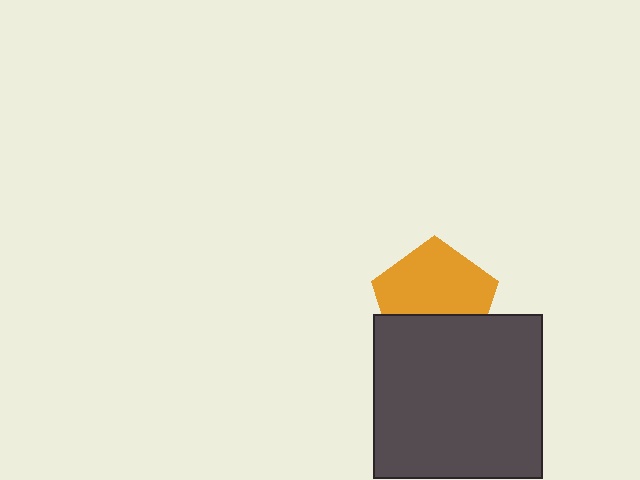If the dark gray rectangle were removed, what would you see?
You would see the complete orange pentagon.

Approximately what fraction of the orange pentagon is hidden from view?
Roughly 38% of the orange pentagon is hidden behind the dark gray rectangle.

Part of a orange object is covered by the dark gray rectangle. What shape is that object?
It is a pentagon.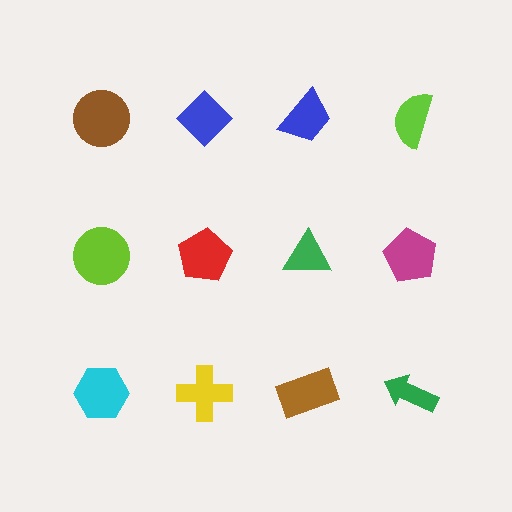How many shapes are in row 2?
4 shapes.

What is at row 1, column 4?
A lime semicircle.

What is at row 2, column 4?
A magenta pentagon.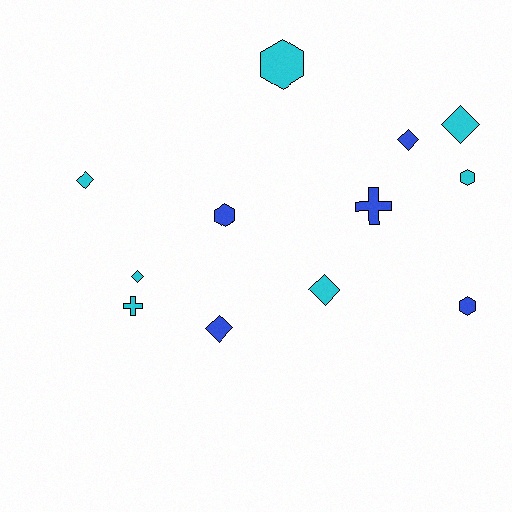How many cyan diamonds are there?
There are 4 cyan diamonds.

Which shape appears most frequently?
Diamond, with 6 objects.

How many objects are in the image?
There are 12 objects.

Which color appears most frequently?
Cyan, with 7 objects.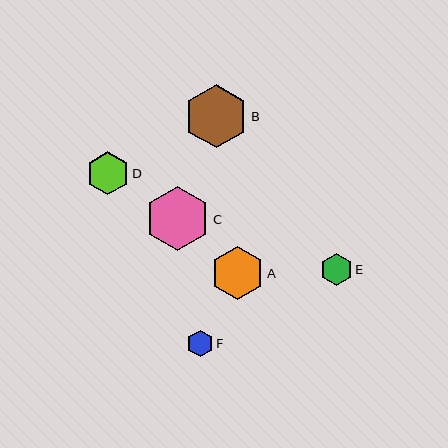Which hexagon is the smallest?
Hexagon F is the smallest with a size of approximately 26 pixels.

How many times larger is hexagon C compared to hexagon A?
Hexagon C is approximately 1.2 times the size of hexagon A.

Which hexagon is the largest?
Hexagon C is the largest with a size of approximately 64 pixels.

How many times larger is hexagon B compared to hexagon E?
Hexagon B is approximately 2.0 times the size of hexagon E.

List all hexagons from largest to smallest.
From largest to smallest: C, B, A, D, E, F.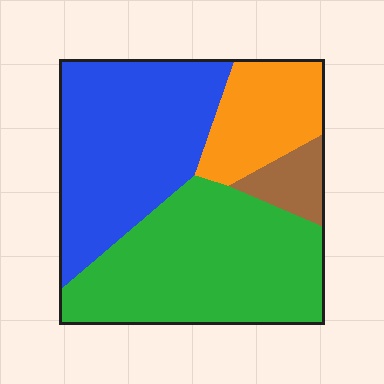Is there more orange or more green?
Green.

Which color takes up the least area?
Brown, at roughly 5%.